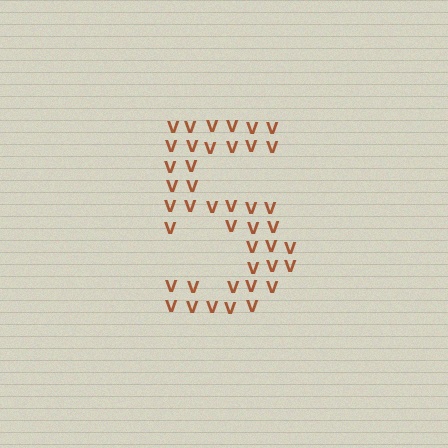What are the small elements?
The small elements are letter V's.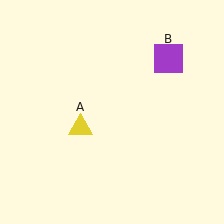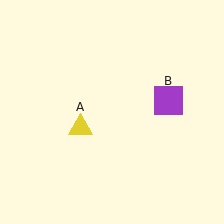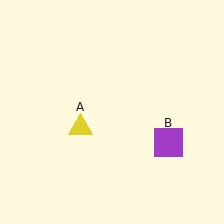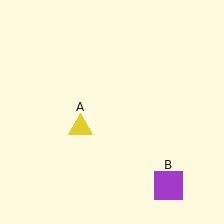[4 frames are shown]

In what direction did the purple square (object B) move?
The purple square (object B) moved down.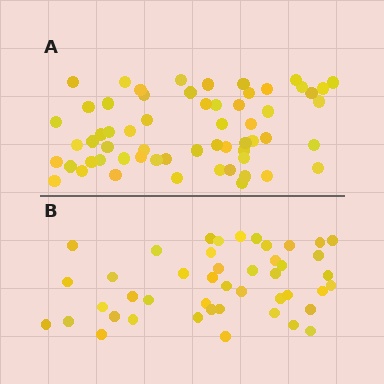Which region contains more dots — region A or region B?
Region A (the top region) has more dots.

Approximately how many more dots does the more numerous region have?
Region A has approximately 15 more dots than region B.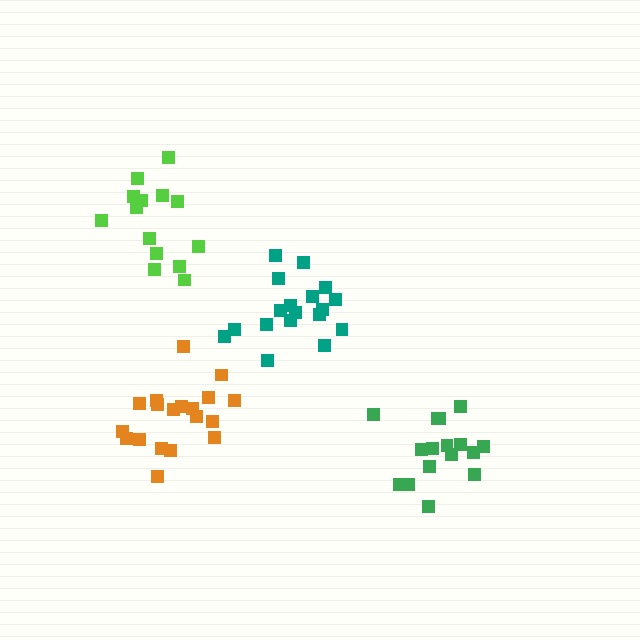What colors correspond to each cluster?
The clusters are colored: green, orange, lime, teal.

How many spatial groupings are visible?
There are 4 spatial groupings.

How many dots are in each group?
Group 1: 16 dots, Group 2: 19 dots, Group 3: 14 dots, Group 4: 18 dots (67 total).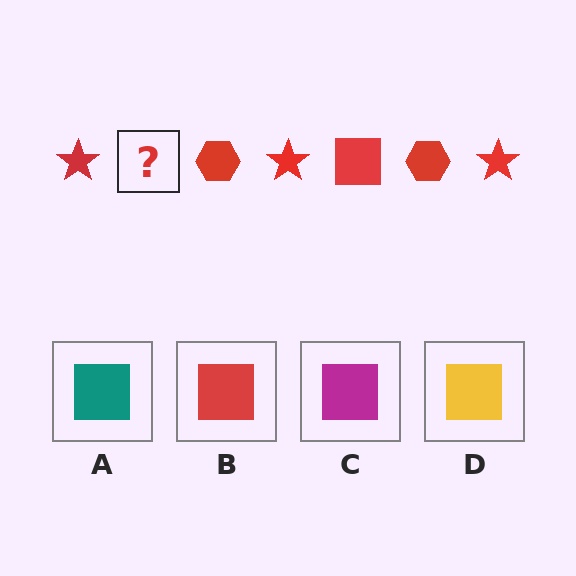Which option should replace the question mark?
Option B.